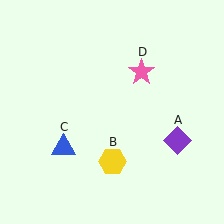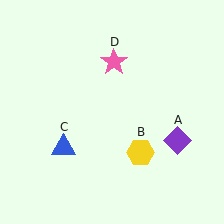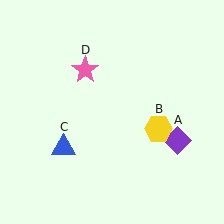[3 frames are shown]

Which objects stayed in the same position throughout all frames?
Purple diamond (object A) and blue triangle (object C) remained stationary.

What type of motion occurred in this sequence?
The yellow hexagon (object B), pink star (object D) rotated counterclockwise around the center of the scene.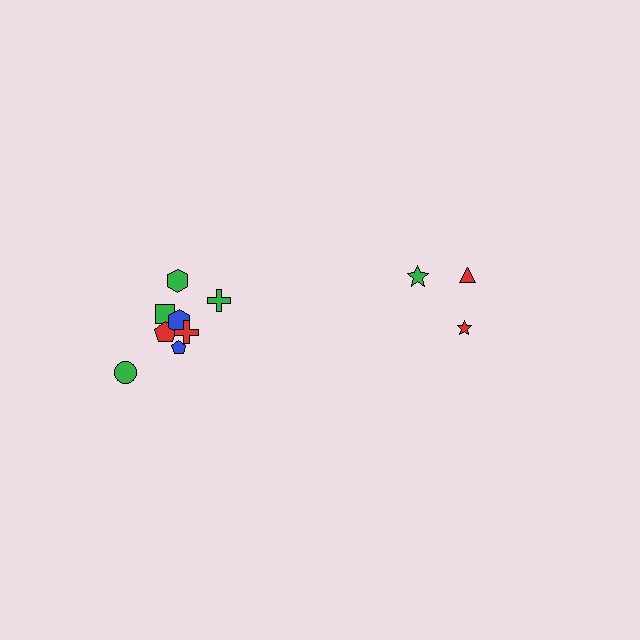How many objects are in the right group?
There are 3 objects.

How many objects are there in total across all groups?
There are 11 objects.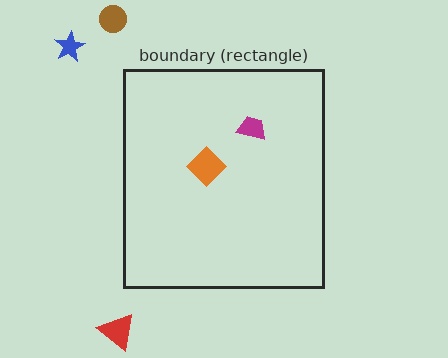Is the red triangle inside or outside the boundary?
Outside.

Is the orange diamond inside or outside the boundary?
Inside.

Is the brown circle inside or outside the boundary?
Outside.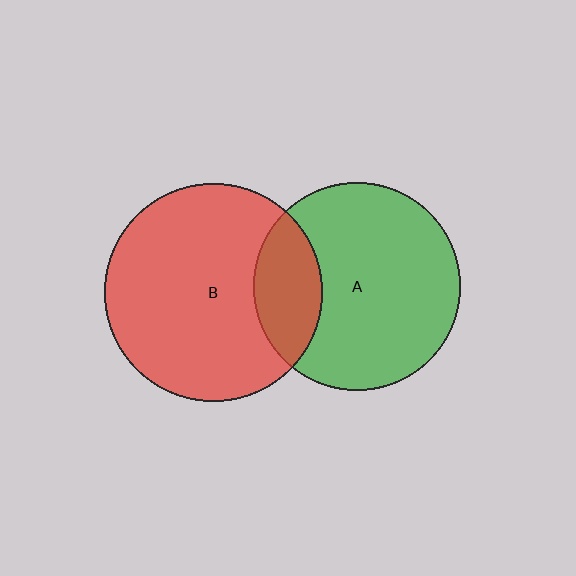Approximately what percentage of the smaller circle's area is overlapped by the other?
Approximately 20%.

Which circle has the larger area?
Circle B (red).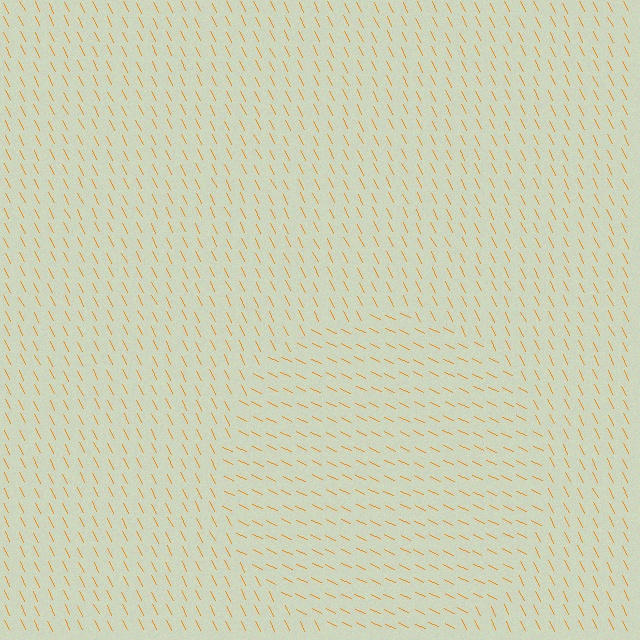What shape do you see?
I see a circle.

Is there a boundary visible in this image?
Yes, there is a texture boundary formed by a change in line orientation.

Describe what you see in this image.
The image is filled with small orange line segments. A circle region in the image has lines oriented differently from the surrounding lines, creating a visible texture boundary.